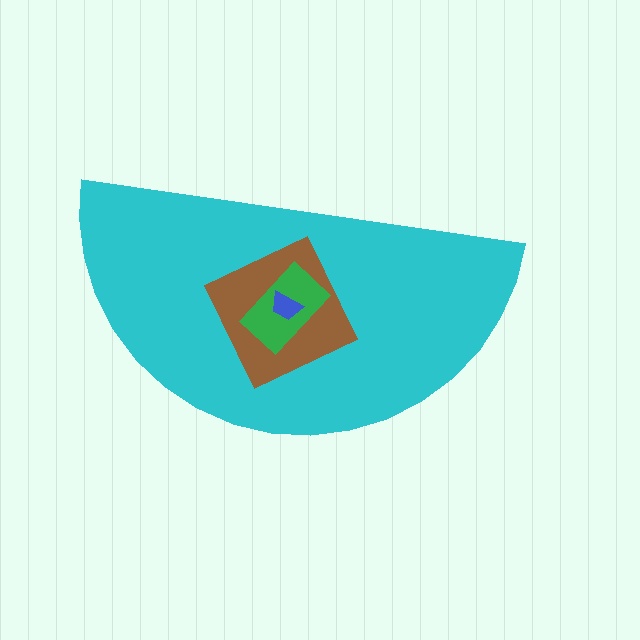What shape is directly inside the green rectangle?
The blue trapezoid.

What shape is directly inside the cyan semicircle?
The brown diamond.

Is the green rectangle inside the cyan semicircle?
Yes.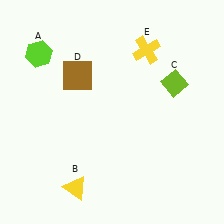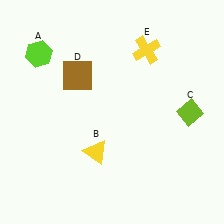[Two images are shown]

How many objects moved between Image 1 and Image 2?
2 objects moved between the two images.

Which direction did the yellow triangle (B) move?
The yellow triangle (B) moved up.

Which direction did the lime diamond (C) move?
The lime diamond (C) moved down.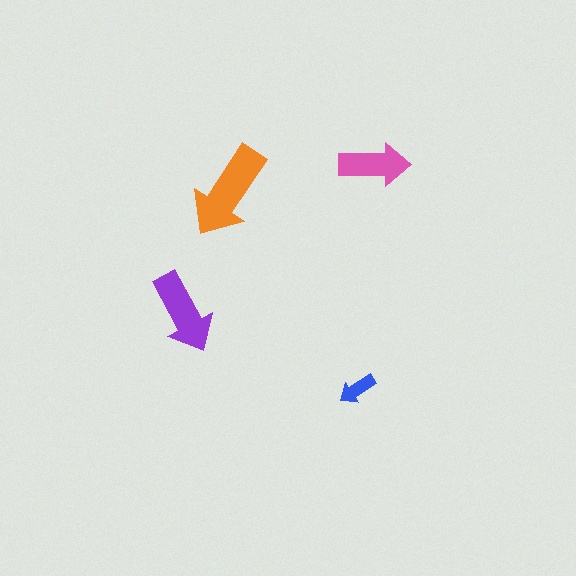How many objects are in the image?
There are 4 objects in the image.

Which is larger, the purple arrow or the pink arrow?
The purple one.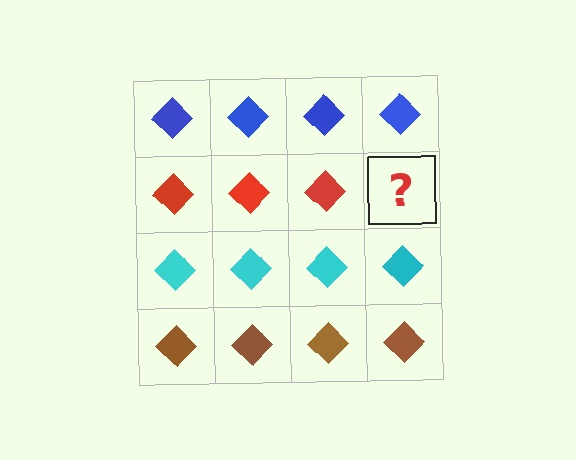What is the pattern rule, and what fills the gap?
The rule is that each row has a consistent color. The gap should be filled with a red diamond.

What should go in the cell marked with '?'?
The missing cell should contain a red diamond.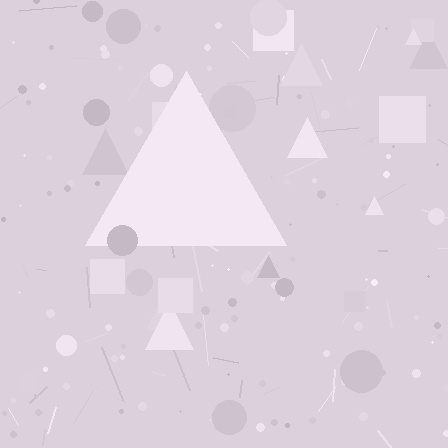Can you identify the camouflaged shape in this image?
The camouflaged shape is a triangle.